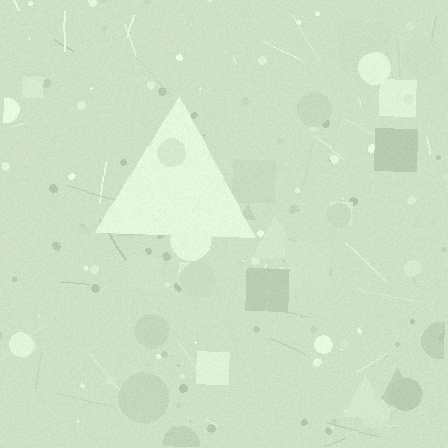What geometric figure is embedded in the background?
A triangle is embedded in the background.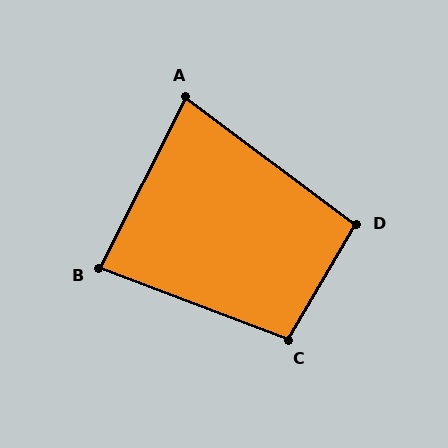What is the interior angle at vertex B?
Approximately 84 degrees (acute).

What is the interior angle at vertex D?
Approximately 96 degrees (obtuse).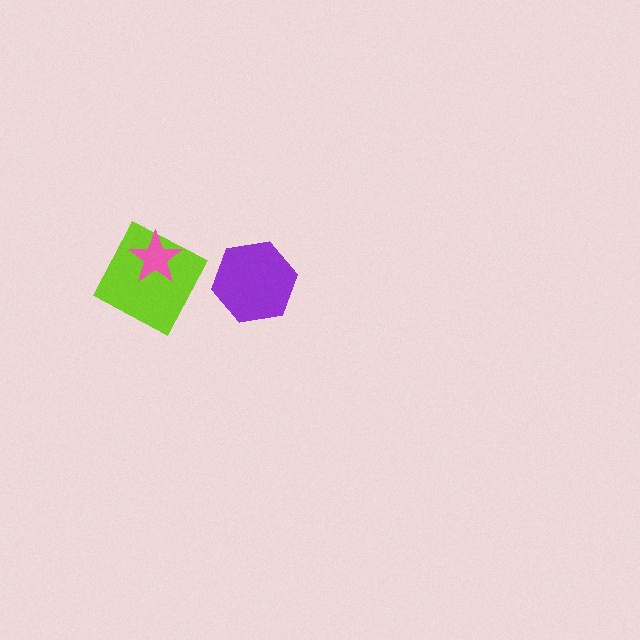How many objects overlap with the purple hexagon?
0 objects overlap with the purple hexagon.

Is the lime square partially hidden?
Yes, it is partially covered by another shape.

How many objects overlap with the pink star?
1 object overlaps with the pink star.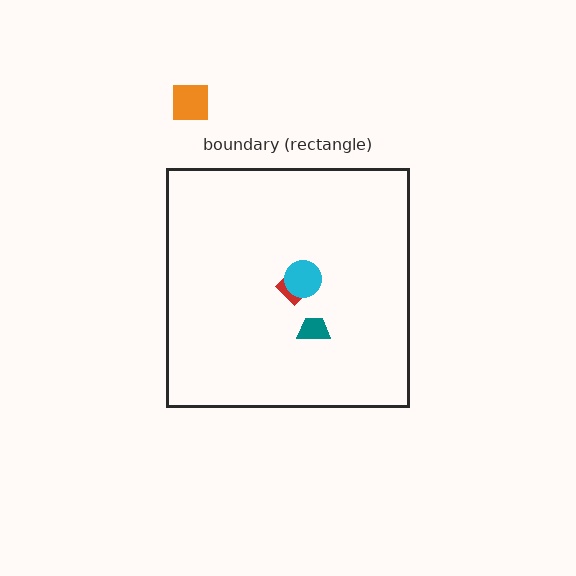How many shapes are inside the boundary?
3 inside, 1 outside.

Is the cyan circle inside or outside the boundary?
Inside.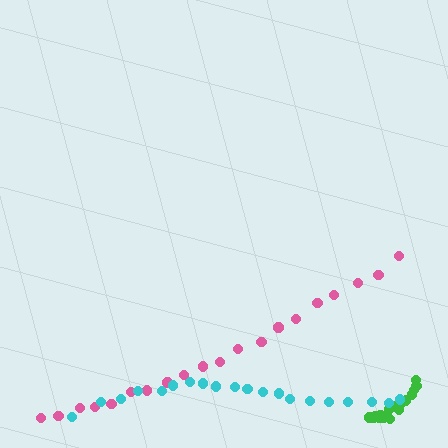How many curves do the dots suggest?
There are 3 distinct paths.